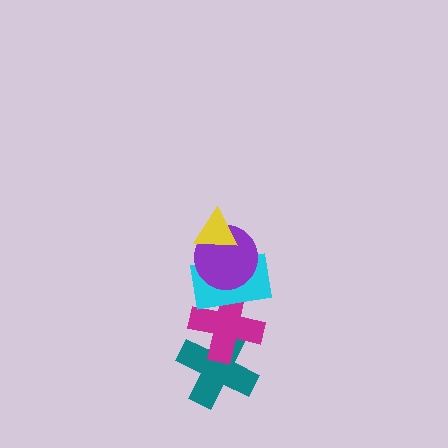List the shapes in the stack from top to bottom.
From top to bottom: the yellow triangle, the purple circle, the cyan rectangle, the magenta cross, the teal cross.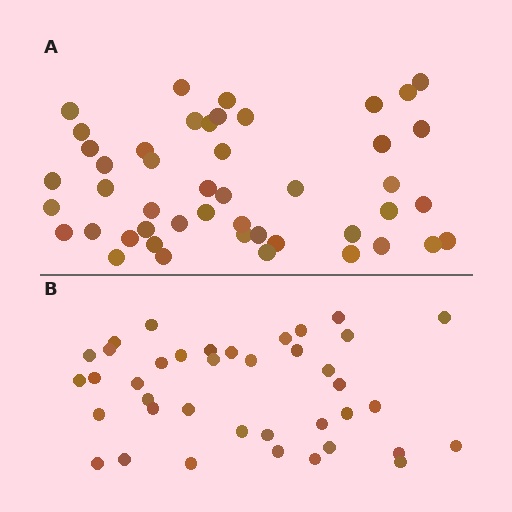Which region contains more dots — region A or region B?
Region A (the top region) has more dots.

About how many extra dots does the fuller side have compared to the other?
Region A has roughly 8 or so more dots than region B.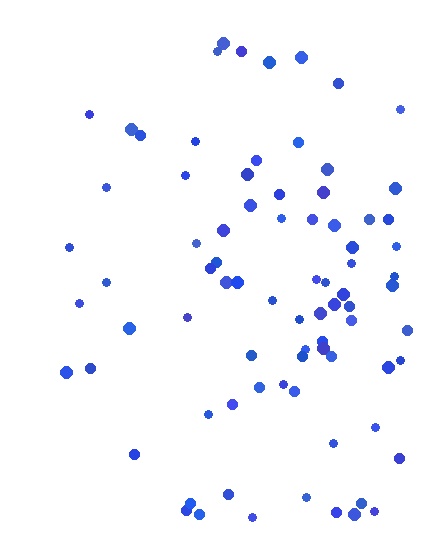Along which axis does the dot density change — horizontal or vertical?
Horizontal.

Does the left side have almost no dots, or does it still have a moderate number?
Still a moderate number, just noticeably fewer than the right.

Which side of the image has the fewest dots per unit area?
The left.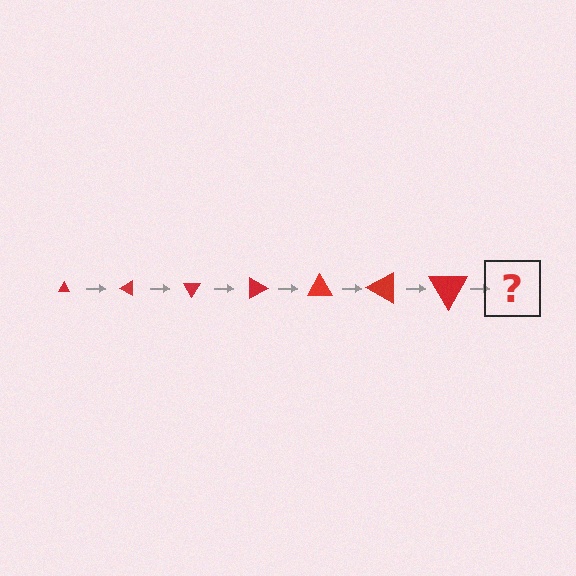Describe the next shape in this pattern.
It should be a triangle, larger than the previous one and rotated 210 degrees from the start.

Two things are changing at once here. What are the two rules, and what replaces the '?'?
The two rules are that the triangle grows larger each step and it rotates 30 degrees each step. The '?' should be a triangle, larger than the previous one and rotated 210 degrees from the start.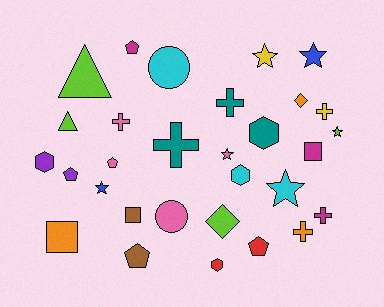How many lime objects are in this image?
There are 4 lime objects.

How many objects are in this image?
There are 30 objects.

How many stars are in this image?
There are 6 stars.